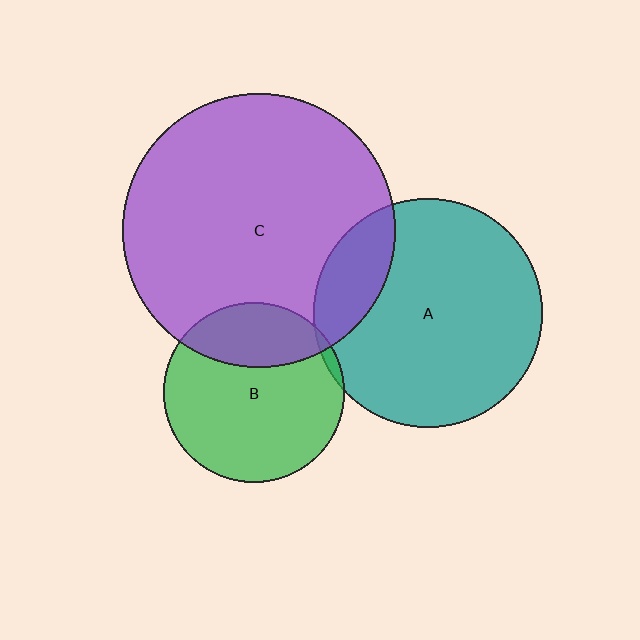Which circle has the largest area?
Circle C (purple).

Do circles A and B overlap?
Yes.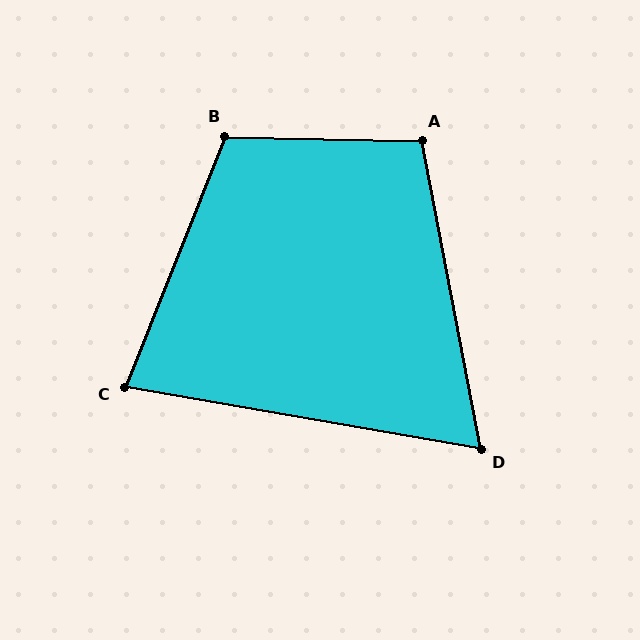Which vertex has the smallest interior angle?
D, at approximately 69 degrees.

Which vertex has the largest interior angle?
B, at approximately 111 degrees.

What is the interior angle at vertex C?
Approximately 78 degrees (acute).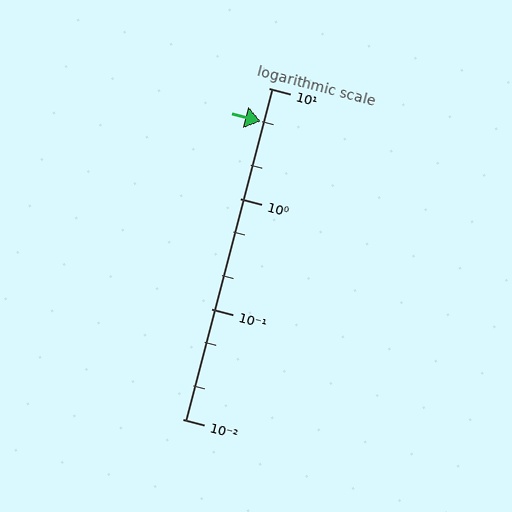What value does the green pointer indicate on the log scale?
The pointer indicates approximately 5.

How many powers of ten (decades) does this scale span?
The scale spans 3 decades, from 0.01 to 10.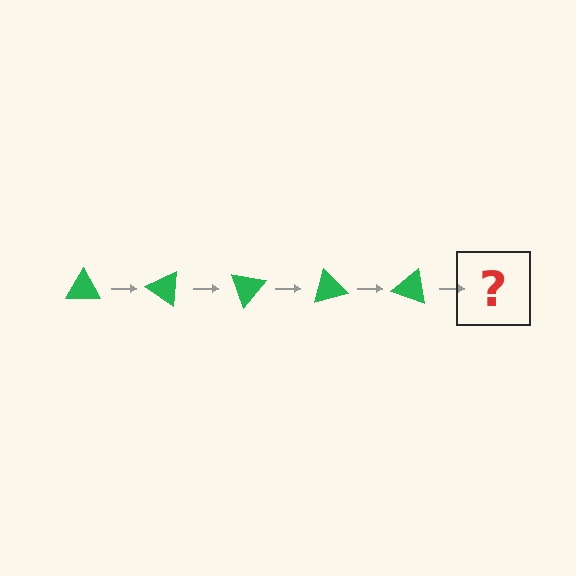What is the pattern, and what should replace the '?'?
The pattern is that the triangle rotates 35 degrees each step. The '?' should be a green triangle rotated 175 degrees.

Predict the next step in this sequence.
The next step is a green triangle rotated 175 degrees.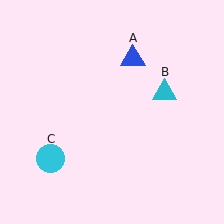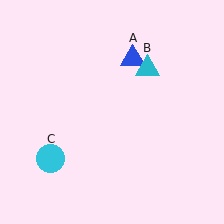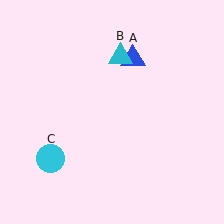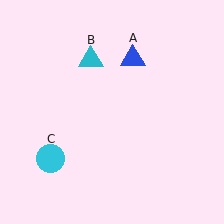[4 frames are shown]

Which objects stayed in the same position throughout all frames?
Blue triangle (object A) and cyan circle (object C) remained stationary.